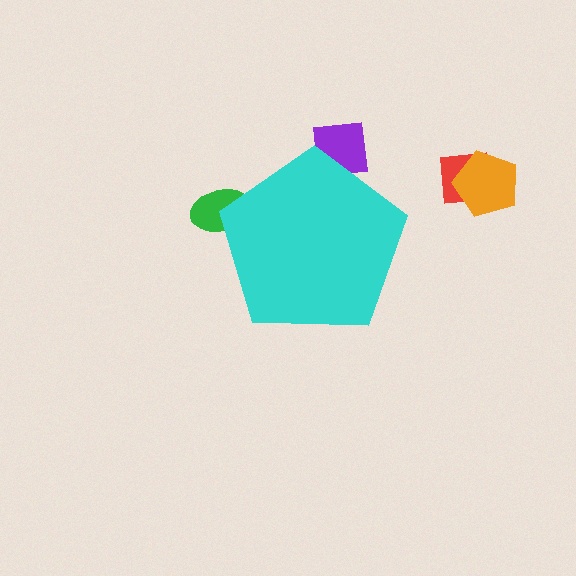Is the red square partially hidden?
No, the red square is fully visible.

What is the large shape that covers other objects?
A cyan pentagon.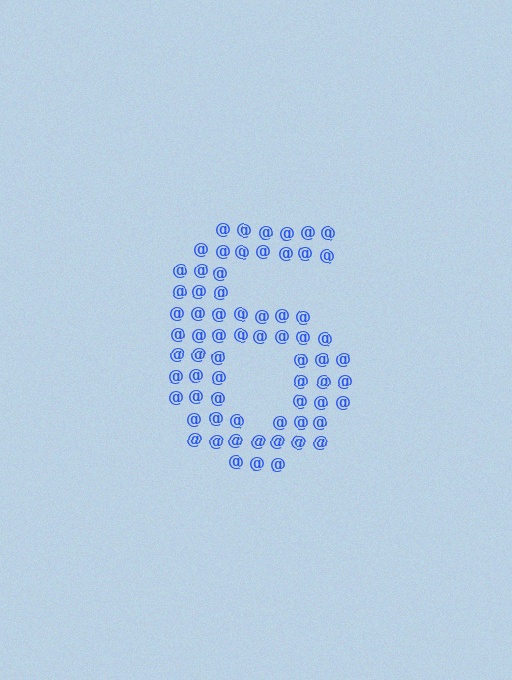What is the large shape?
The large shape is the digit 6.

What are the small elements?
The small elements are at signs.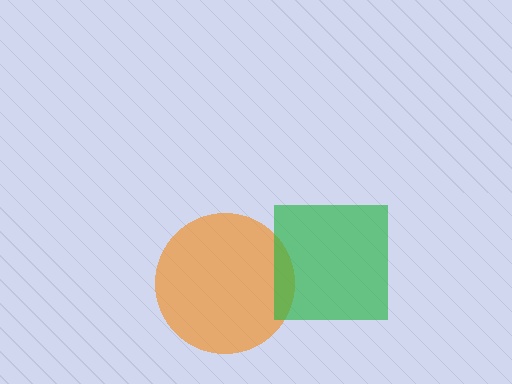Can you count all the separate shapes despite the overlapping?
Yes, there are 2 separate shapes.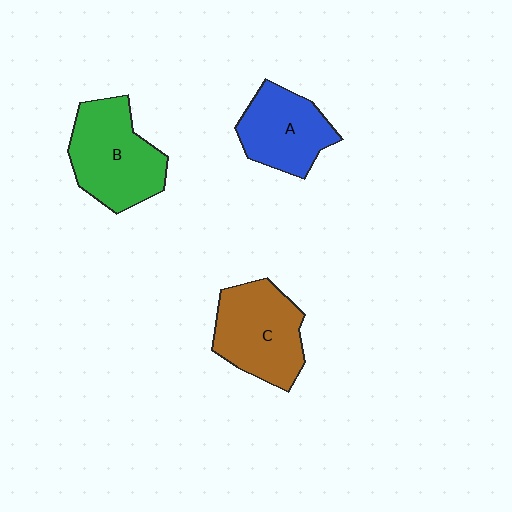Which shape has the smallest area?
Shape A (blue).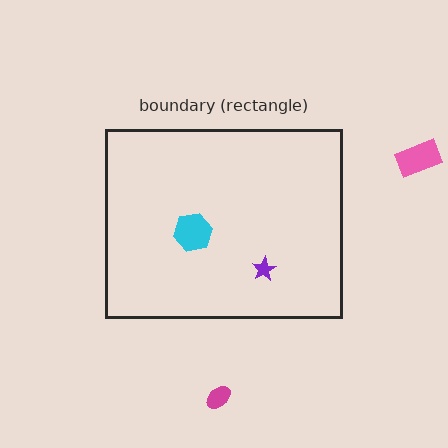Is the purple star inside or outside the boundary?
Inside.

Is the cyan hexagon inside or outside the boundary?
Inside.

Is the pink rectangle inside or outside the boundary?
Outside.